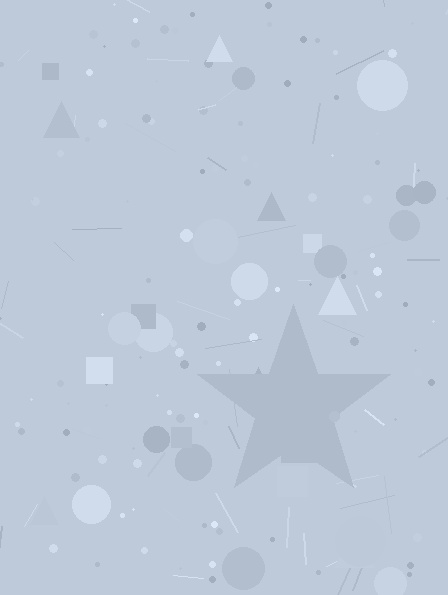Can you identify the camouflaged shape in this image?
The camouflaged shape is a star.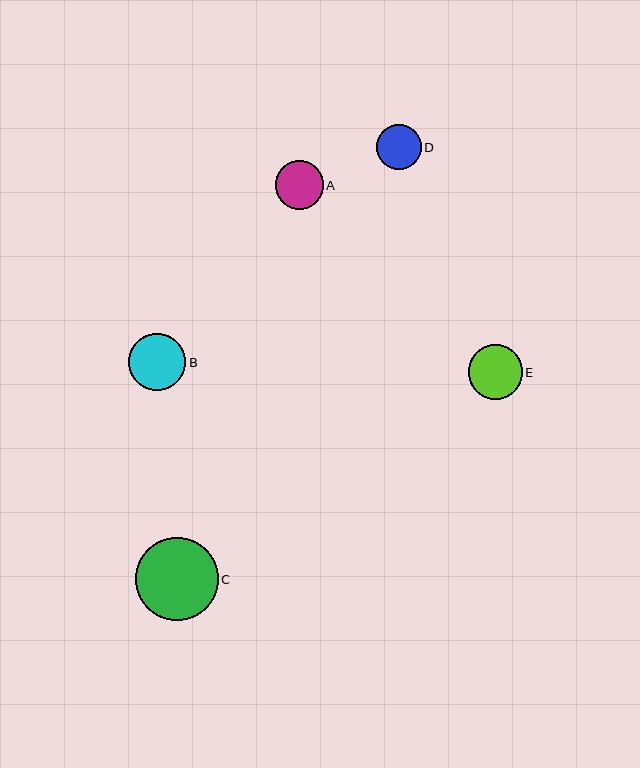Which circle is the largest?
Circle C is the largest with a size of approximately 83 pixels.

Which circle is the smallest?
Circle D is the smallest with a size of approximately 45 pixels.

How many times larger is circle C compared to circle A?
Circle C is approximately 1.7 times the size of circle A.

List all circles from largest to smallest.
From largest to smallest: C, B, E, A, D.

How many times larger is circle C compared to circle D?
Circle C is approximately 1.9 times the size of circle D.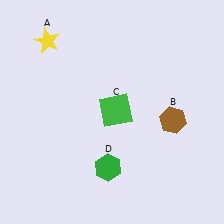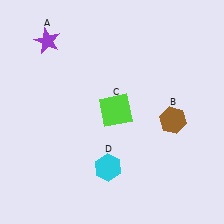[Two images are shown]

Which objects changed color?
A changed from yellow to purple. C changed from green to lime. D changed from green to cyan.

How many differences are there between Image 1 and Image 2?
There are 3 differences between the two images.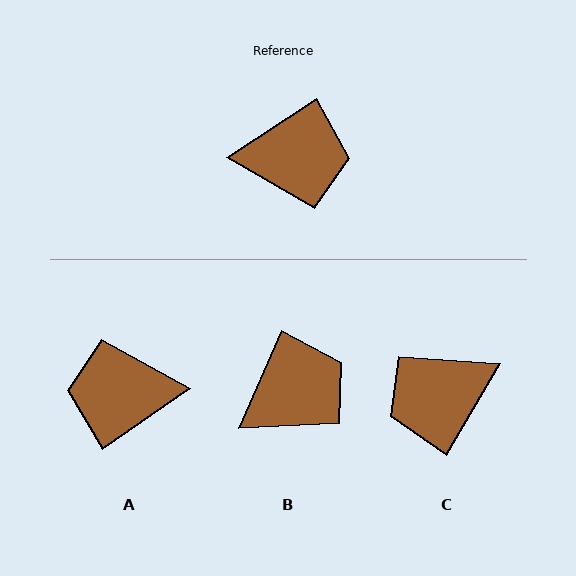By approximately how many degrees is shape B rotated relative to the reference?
Approximately 33 degrees counter-clockwise.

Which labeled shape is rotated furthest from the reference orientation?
A, about 179 degrees away.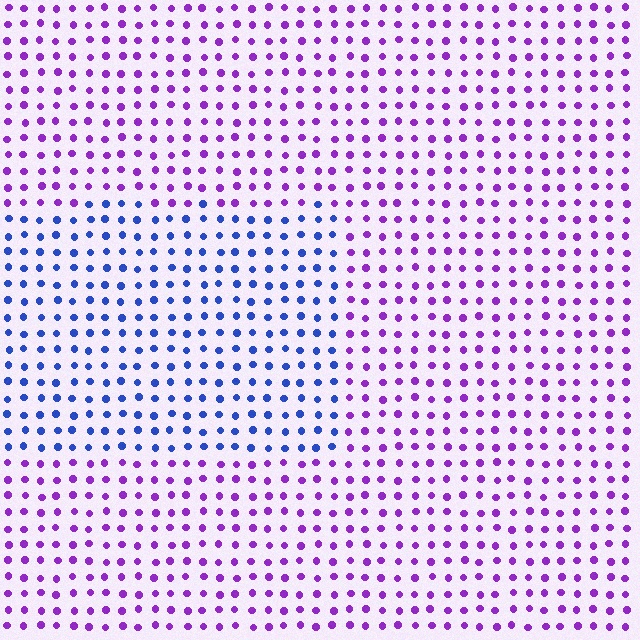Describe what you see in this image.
The image is filled with small purple elements in a uniform arrangement. A rectangle-shaped region is visible where the elements are tinted to a slightly different hue, forming a subtle color boundary.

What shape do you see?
I see a rectangle.